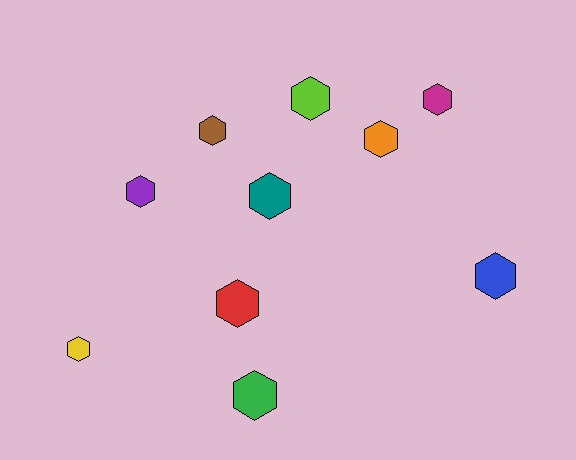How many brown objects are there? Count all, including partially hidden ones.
There is 1 brown object.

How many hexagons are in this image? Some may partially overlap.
There are 10 hexagons.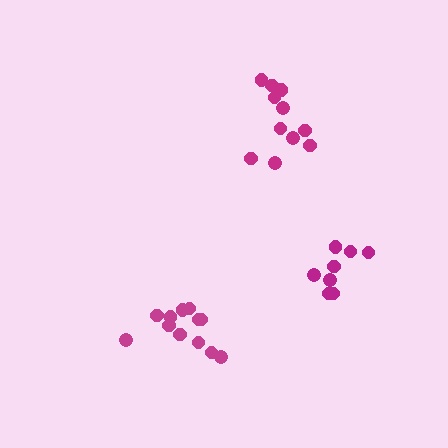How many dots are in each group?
Group 1: 11 dots, Group 2: 12 dots, Group 3: 8 dots (31 total).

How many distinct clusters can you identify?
There are 3 distinct clusters.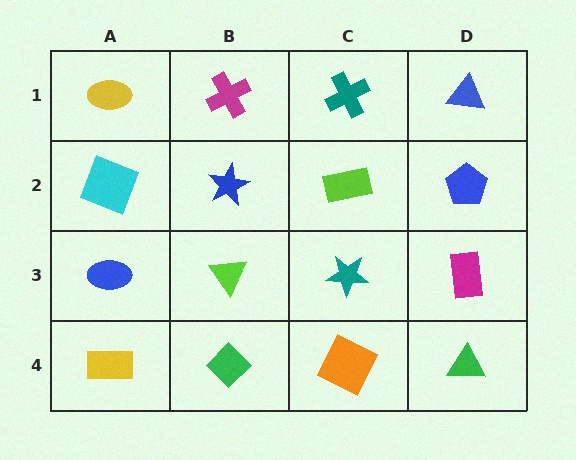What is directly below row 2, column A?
A blue ellipse.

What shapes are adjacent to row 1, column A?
A cyan square (row 2, column A), a magenta cross (row 1, column B).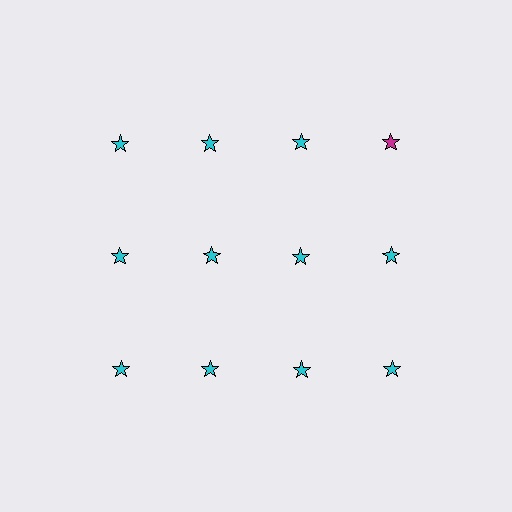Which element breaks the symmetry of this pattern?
The magenta star in the top row, second from right column breaks the symmetry. All other shapes are cyan stars.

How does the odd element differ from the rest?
It has a different color: magenta instead of cyan.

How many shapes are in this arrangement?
There are 12 shapes arranged in a grid pattern.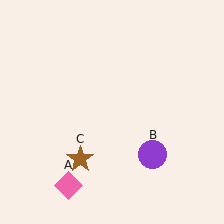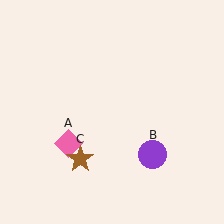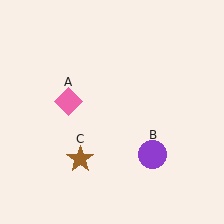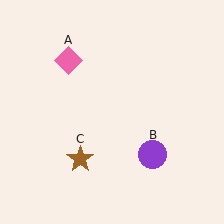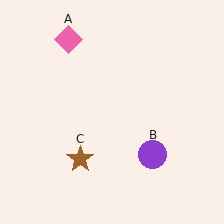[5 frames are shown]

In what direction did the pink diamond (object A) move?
The pink diamond (object A) moved up.